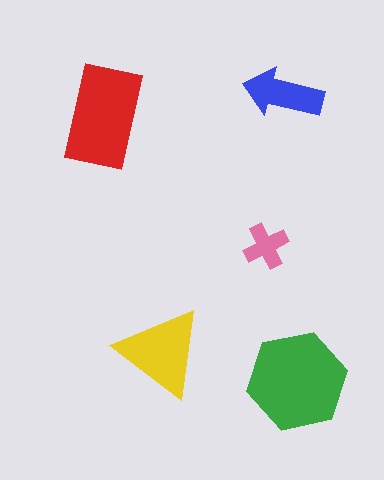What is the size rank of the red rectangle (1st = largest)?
2nd.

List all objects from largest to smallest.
The green hexagon, the red rectangle, the yellow triangle, the blue arrow, the pink cross.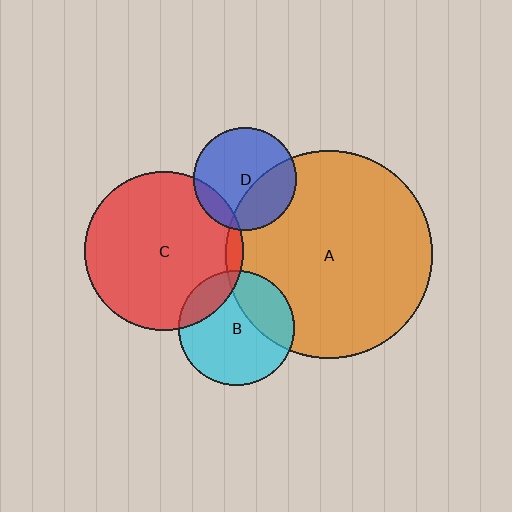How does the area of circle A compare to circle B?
Approximately 3.2 times.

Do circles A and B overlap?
Yes.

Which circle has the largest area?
Circle A (orange).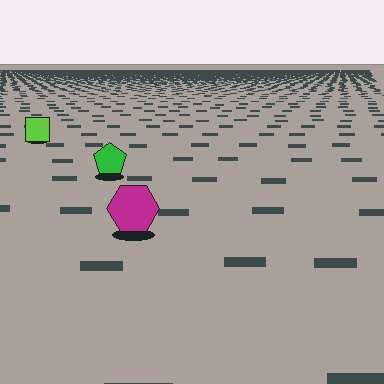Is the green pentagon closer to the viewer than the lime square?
Yes. The green pentagon is closer — you can tell from the texture gradient: the ground texture is coarser near it.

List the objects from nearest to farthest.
From nearest to farthest: the magenta hexagon, the green pentagon, the lime square.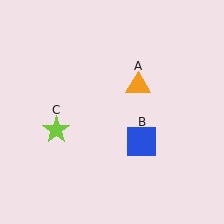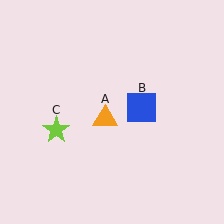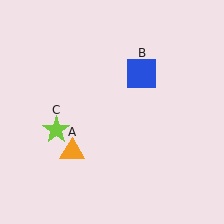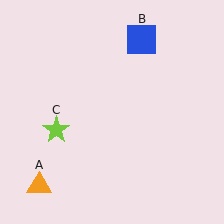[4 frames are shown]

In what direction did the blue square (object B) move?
The blue square (object B) moved up.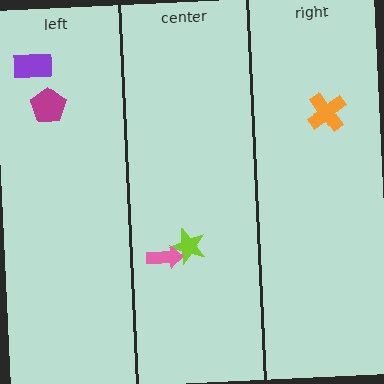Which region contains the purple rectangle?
The left region.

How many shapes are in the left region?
2.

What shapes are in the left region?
The purple rectangle, the magenta pentagon.